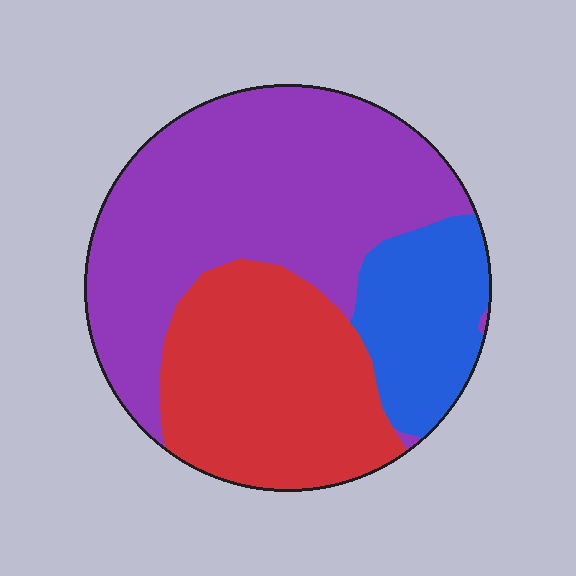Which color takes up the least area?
Blue, at roughly 15%.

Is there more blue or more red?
Red.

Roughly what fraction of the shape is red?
Red covers about 30% of the shape.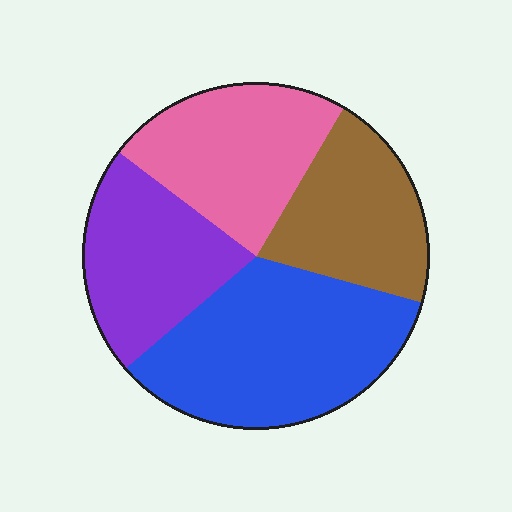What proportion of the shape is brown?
Brown covers about 20% of the shape.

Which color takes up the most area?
Blue, at roughly 35%.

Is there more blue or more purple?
Blue.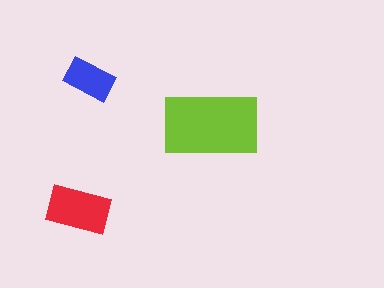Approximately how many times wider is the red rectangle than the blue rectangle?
About 1.5 times wider.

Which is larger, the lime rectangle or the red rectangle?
The lime one.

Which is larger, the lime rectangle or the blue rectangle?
The lime one.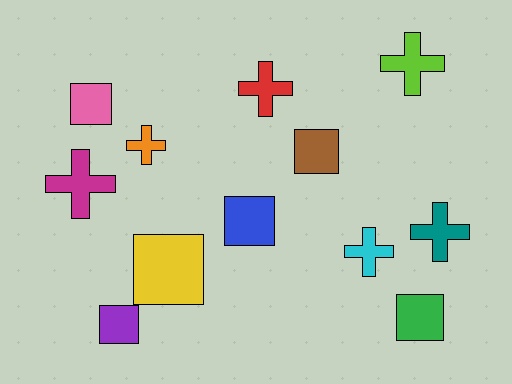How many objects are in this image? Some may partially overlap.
There are 12 objects.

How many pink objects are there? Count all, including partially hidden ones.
There is 1 pink object.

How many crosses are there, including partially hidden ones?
There are 6 crosses.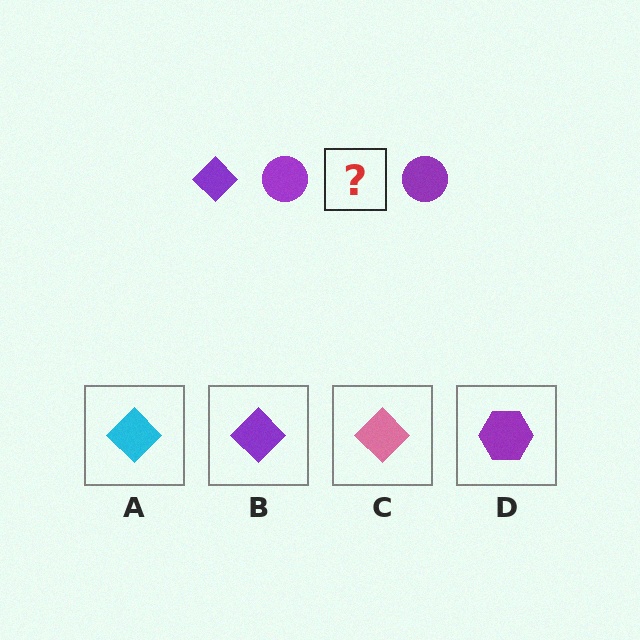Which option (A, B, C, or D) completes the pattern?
B.